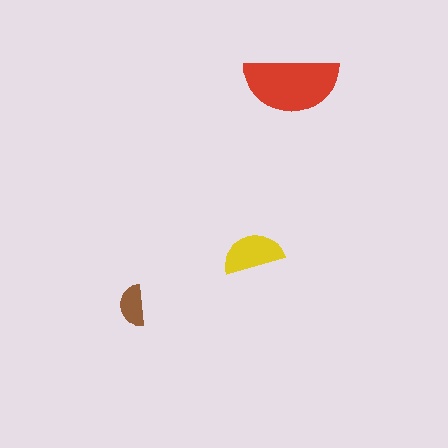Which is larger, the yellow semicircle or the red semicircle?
The red one.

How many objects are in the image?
There are 3 objects in the image.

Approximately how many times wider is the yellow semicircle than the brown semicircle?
About 1.5 times wider.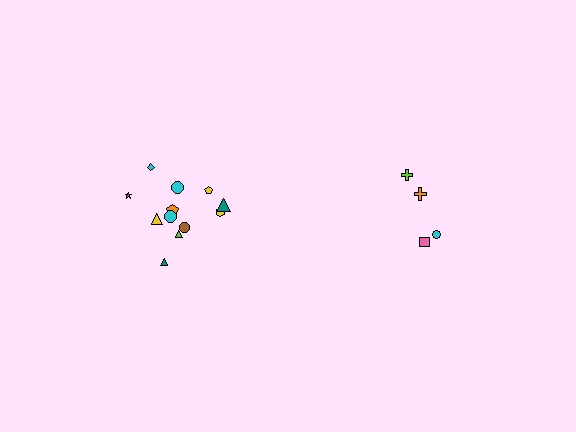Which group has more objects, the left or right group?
The left group.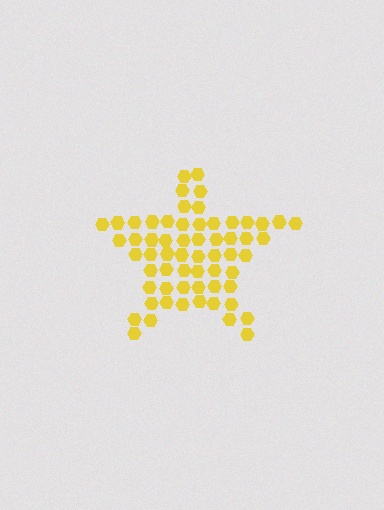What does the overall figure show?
The overall figure shows a star.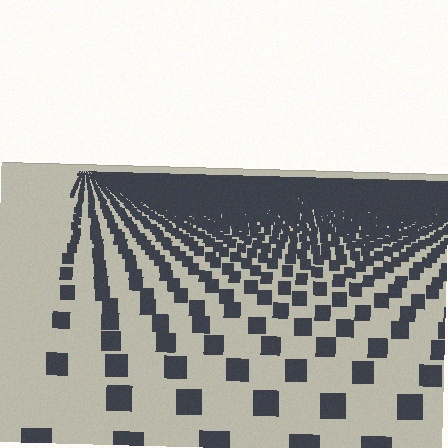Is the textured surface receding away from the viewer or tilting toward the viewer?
The surface is receding away from the viewer. Texture elements get smaller and denser toward the top.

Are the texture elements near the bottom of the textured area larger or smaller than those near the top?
Larger. Near the bottom, elements are closer to the viewer and appear at a bigger on-screen size.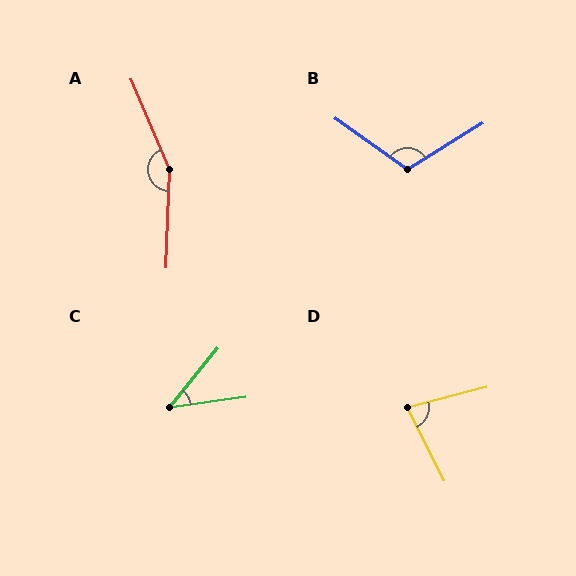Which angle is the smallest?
C, at approximately 43 degrees.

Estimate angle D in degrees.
Approximately 78 degrees.